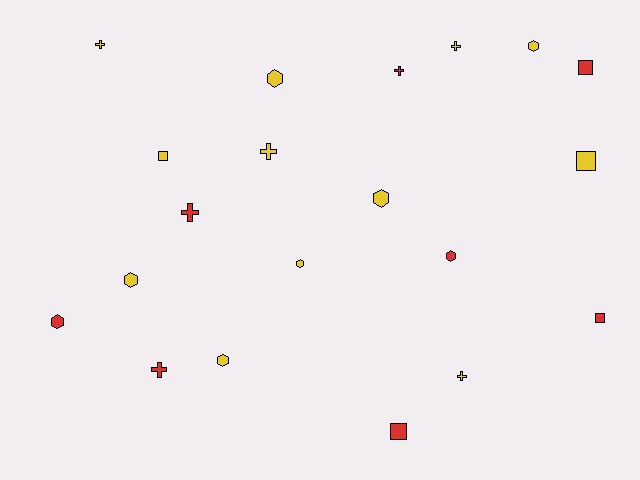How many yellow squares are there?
There are 2 yellow squares.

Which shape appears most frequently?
Hexagon, with 8 objects.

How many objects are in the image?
There are 20 objects.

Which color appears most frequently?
Yellow, with 12 objects.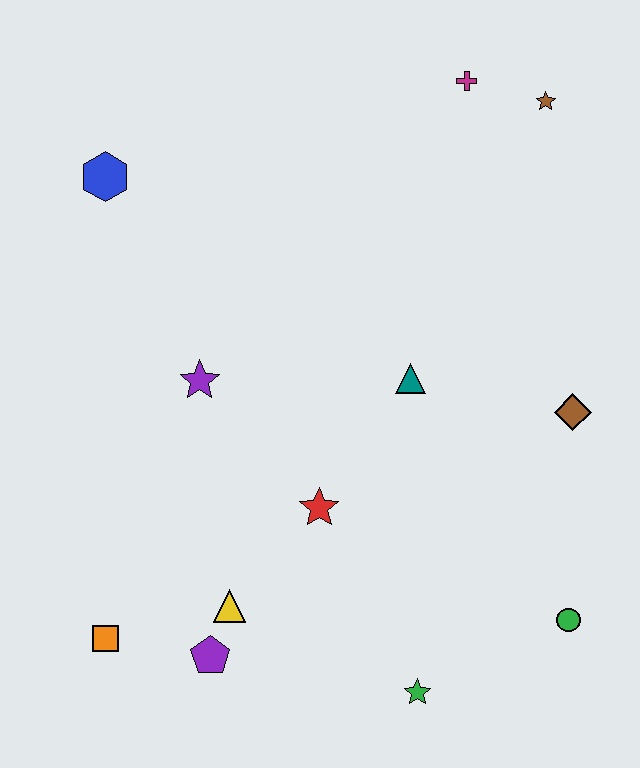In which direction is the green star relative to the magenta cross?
The green star is below the magenta cross.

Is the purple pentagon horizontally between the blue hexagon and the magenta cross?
Yes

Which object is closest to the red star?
The yellow triangle is closest to the red star.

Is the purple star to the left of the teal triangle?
Yes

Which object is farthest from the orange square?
The brown star is farthest from the orange square.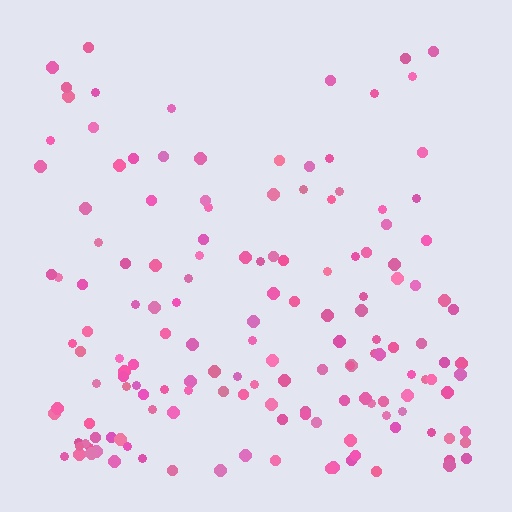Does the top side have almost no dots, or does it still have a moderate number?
Still a moderate number, just noticeably fewer than the bottom.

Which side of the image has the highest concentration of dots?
The bottom.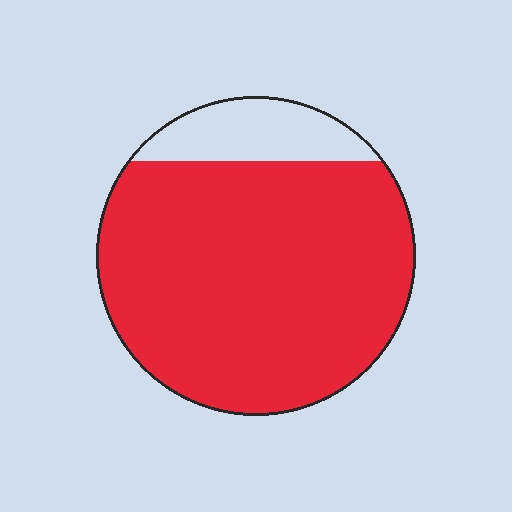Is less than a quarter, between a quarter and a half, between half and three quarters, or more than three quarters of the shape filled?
More than three quarters.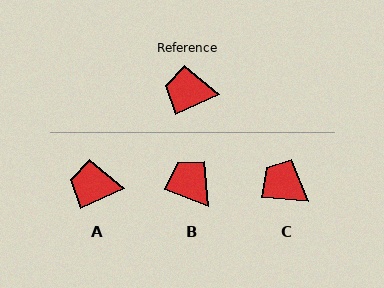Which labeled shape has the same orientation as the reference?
A.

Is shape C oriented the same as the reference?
No, it is off by about 29 degrees.